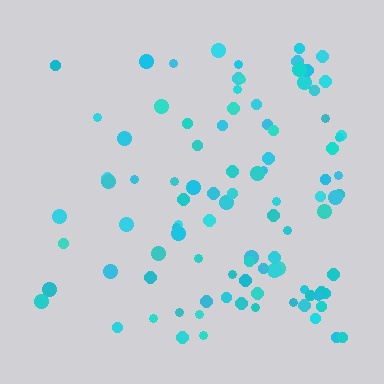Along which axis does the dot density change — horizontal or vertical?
Horizontal.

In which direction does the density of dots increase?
From left to right, with the right side densest.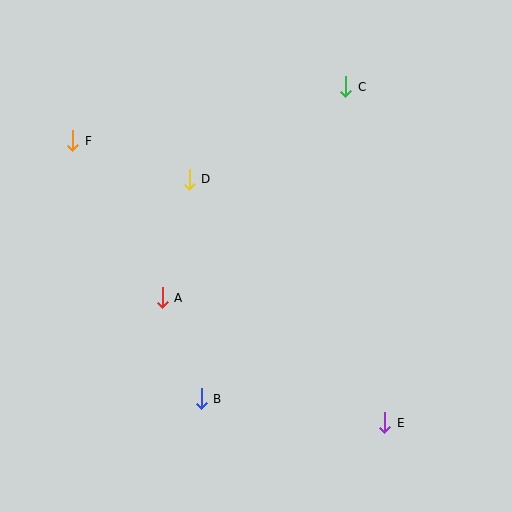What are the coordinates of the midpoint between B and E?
The midpoint between B and E is at (293, 411).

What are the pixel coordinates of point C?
Point C is at (346, 87).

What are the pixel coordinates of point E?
Point E is at (385, 423).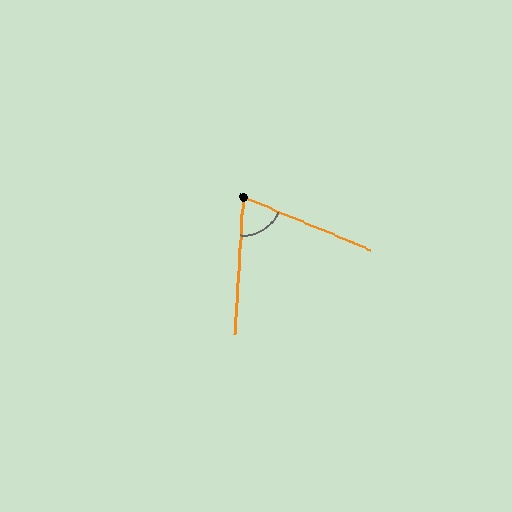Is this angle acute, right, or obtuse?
It is acute.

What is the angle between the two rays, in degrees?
Approximately 71 degrees.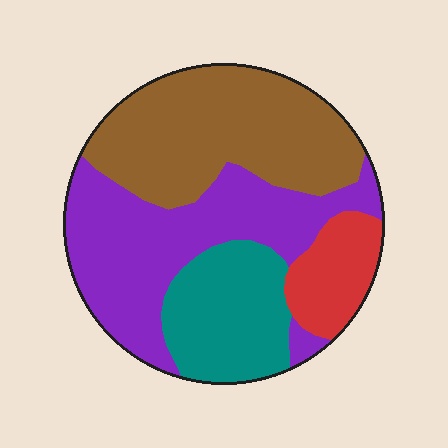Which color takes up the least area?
Red, at roughly 10%.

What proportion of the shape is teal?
Teal takes up about one fifth (1/5) of the shape.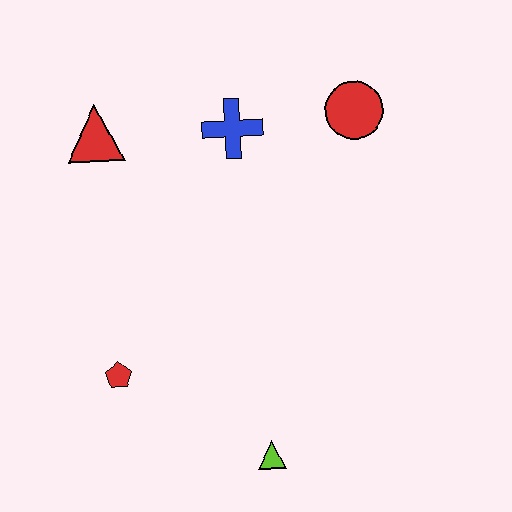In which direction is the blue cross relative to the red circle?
The blue cross is to the left of the red circle.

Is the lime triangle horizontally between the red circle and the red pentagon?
Yes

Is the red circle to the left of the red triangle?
No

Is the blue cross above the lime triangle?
Yes